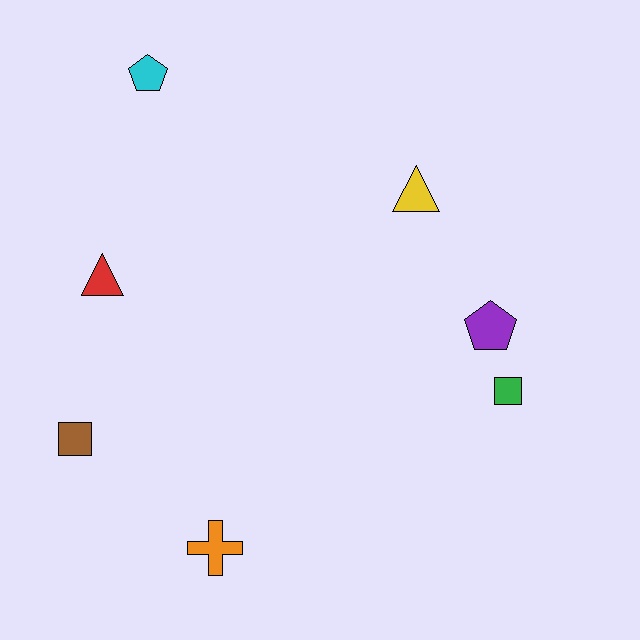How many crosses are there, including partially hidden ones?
There is 1 cross.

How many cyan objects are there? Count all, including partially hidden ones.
There is 1 cyan object.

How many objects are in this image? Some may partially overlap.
There are 7 objects.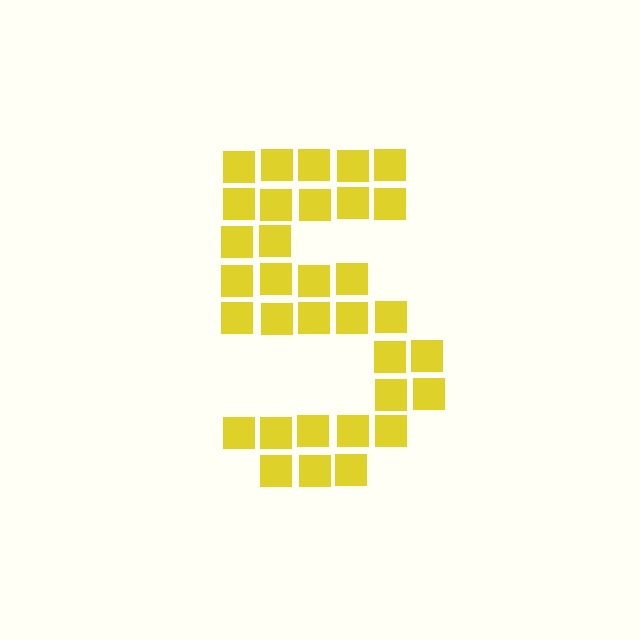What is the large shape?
The large shape is the digit 5.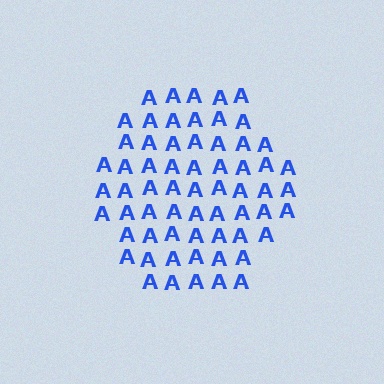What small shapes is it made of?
It is made of small letter A's.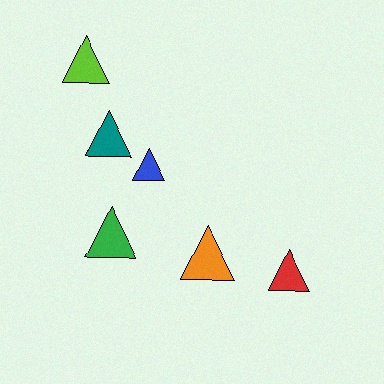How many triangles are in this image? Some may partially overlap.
There are 6 triangles.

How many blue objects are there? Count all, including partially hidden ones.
There is 1 blue object.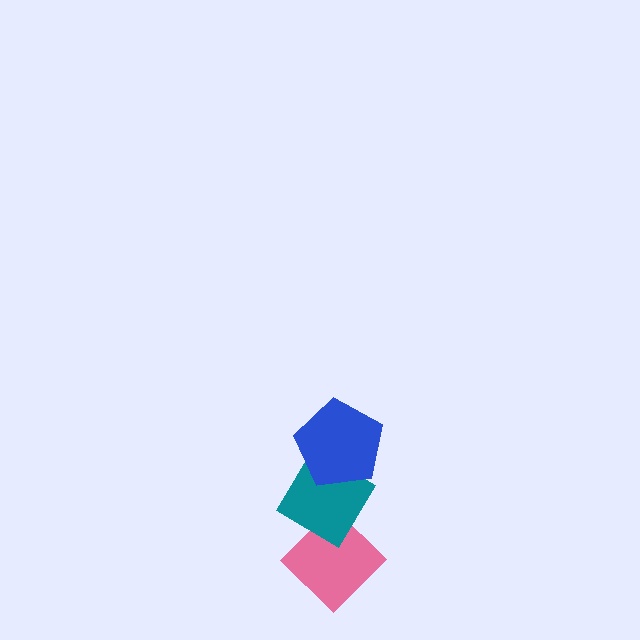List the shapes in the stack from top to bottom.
From top to bottom: the blue pentagon, the teal diamond, the pink diamond.